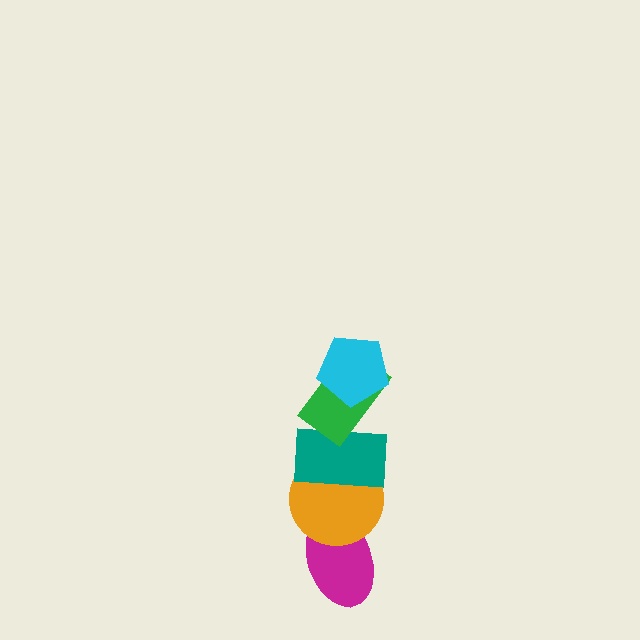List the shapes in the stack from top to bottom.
From top to bottom: the cyan pentagon, the green rectangle, the teal rectangle, the orange circle, the magenta ellipse.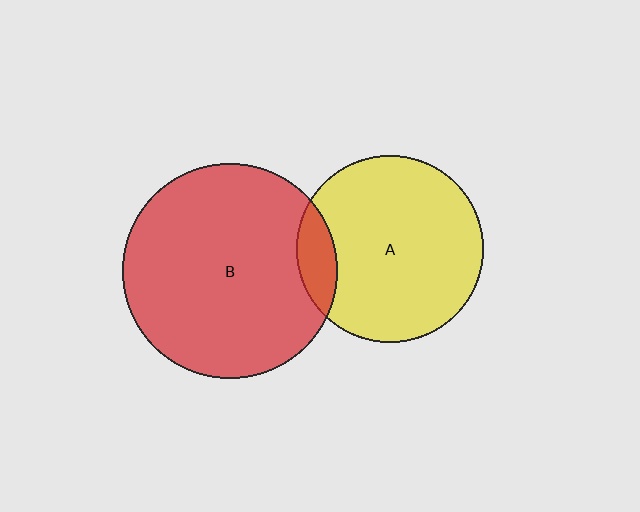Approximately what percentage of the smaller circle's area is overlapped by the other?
Approximately 10%.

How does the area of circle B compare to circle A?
Approximately 1.3 times.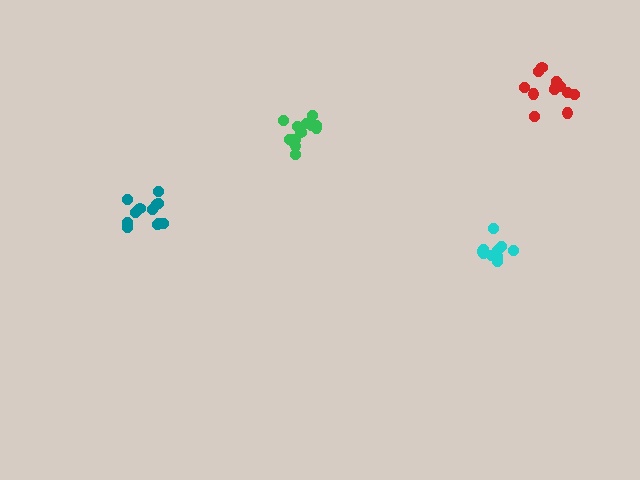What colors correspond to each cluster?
The clusters are colored: green, red, teal, cyan.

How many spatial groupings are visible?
There are 4 spatial groupings.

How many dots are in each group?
Group 1: 14 dots, Group 2: 12 dots, Group 3: 12 dots, Group 4: 10 dots (48 total).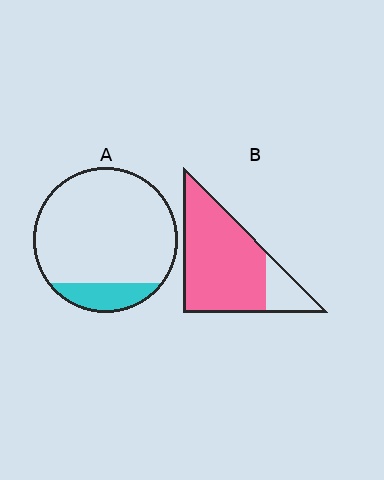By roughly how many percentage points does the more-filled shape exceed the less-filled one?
By roughly 65 percentage points (B over A).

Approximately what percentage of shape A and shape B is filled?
A is approximately 15% and B is approximately 80%.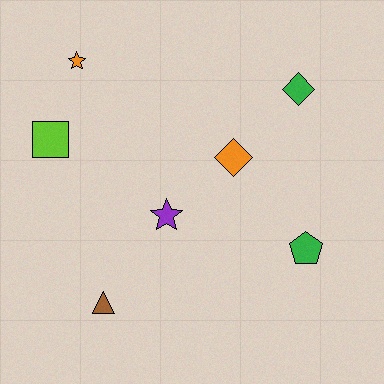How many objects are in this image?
There are 7 objects.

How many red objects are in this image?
There are no red objects.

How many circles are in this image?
There are no circles.